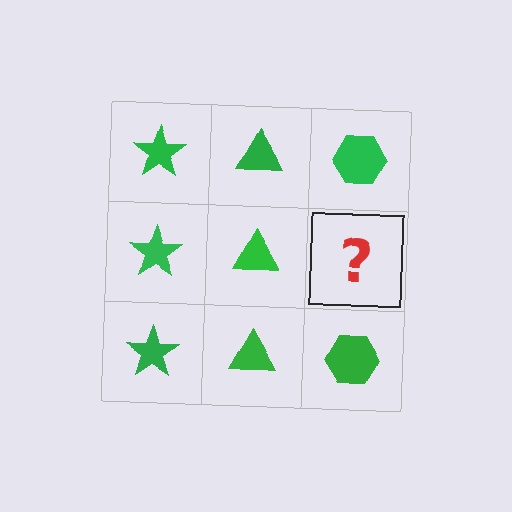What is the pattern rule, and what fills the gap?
The rule is that each column has a consistent shape. The gap should be filled with a green hexagon.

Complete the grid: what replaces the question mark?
The question mark should be replaced with a green hexagon.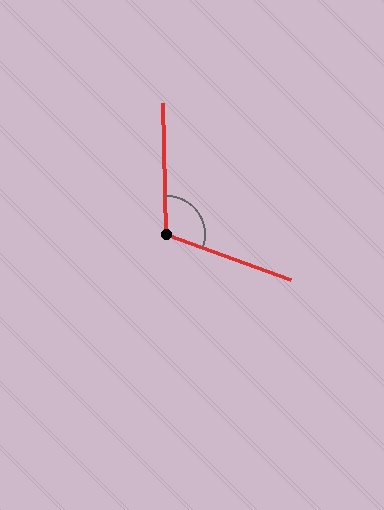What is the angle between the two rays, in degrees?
Approximately 111 degrees.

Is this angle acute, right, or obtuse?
It is obtuse.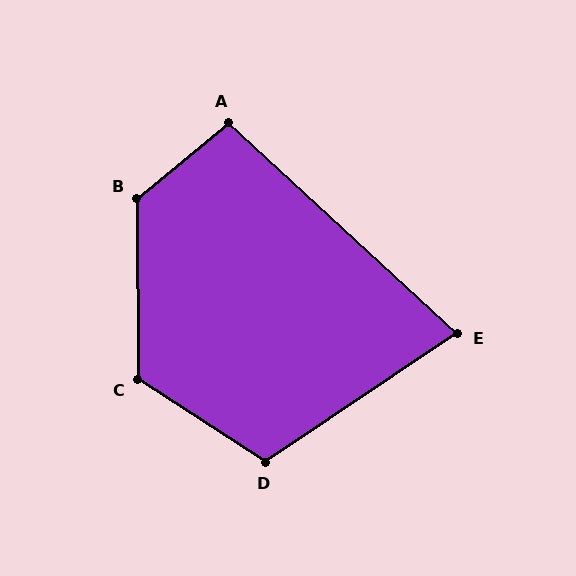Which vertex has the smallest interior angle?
E, at approximately 76 degrees.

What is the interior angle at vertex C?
Approximately 123 degrees (obtuse).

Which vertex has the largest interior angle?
B, at approximately 129 degrees.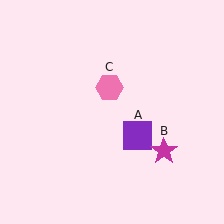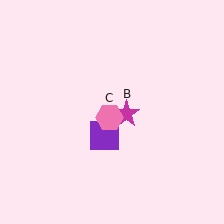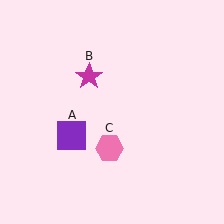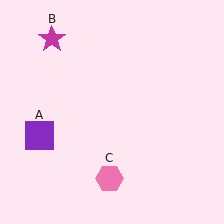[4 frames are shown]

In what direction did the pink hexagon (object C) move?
The pink hexagon (object C) moved down.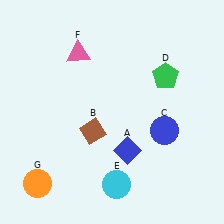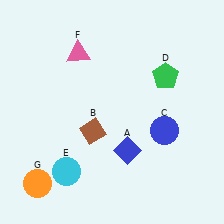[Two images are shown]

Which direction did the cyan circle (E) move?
The cyan circle (E) moved left.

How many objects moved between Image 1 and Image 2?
1 object moved between the two images.